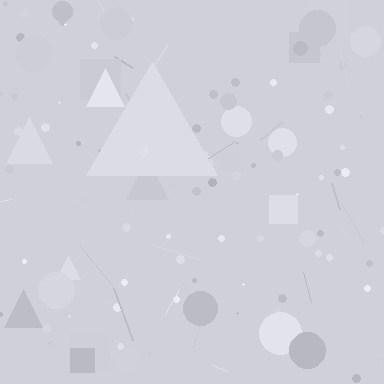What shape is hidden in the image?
A triangle is hidden in the image.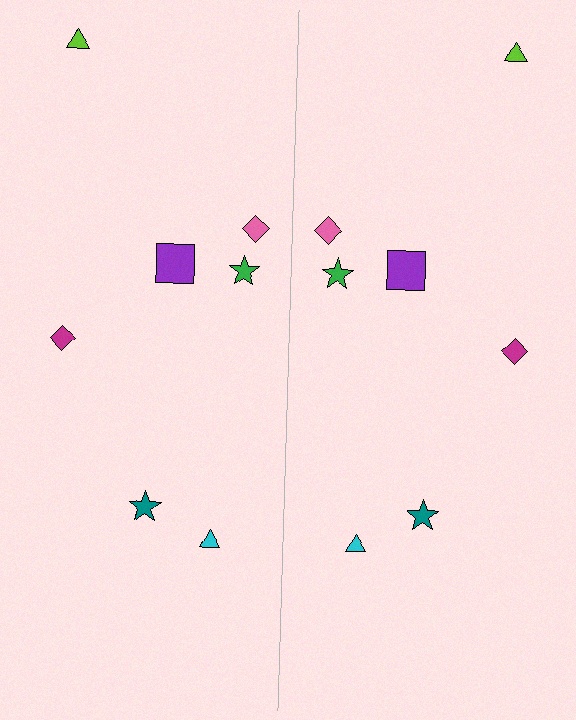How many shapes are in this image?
There are 14 shapes in this image.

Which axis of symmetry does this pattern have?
The pattern has a vertical axis of symmetry running through the center of the image.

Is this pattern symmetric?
Yes, this pattern has bilateral (reflection) symmetry.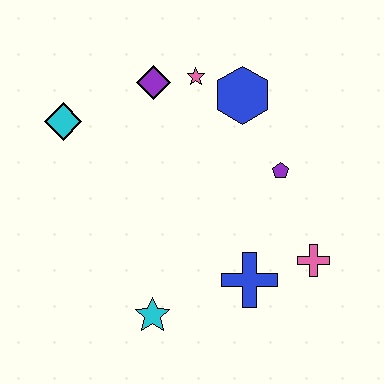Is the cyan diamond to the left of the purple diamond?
Yes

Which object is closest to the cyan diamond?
The purple diamond is closest to the cyan diamond.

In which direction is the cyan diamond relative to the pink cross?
The cyan diamond is to the left of the pink cross.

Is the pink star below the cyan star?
No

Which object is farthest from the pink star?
The cyan star is farthest from the pink star.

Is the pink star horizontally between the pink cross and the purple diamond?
Yes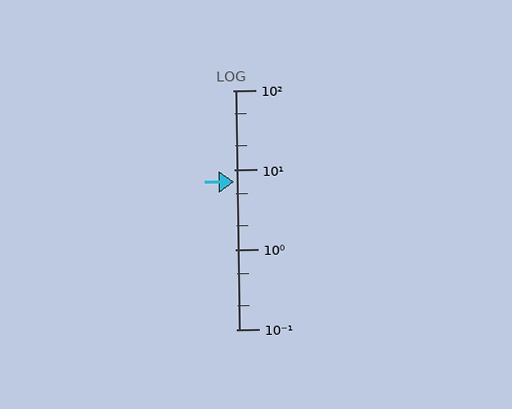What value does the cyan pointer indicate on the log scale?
The pointer indicates approximately 7.1.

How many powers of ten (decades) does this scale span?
The scale spans 3 decades, from 0.1 to 100.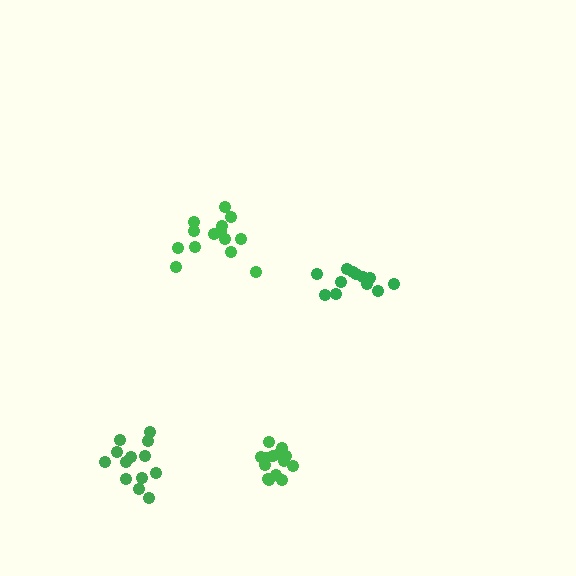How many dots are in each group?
Group 1: 14 dots, Group 2: 13 dots, Group 3: 14 dots, Group 4: 12 dots (53 total).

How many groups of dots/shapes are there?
There are 4 groups.